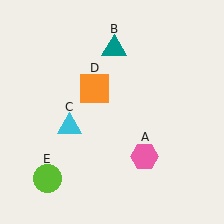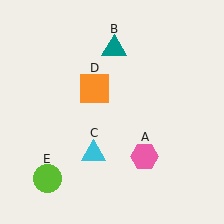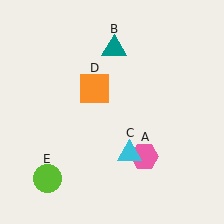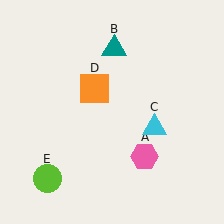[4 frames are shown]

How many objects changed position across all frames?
1 object changed position: cyan triangle (object C).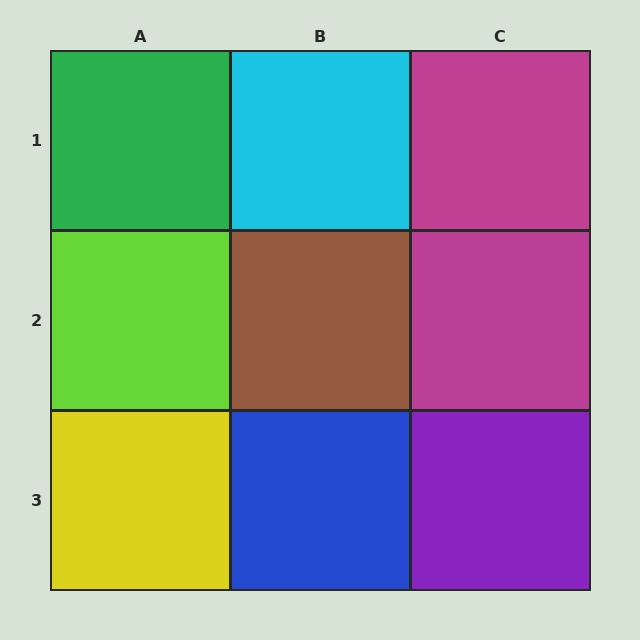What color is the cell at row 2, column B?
Brown.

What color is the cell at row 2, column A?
Lime.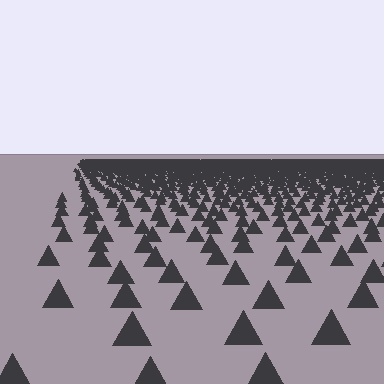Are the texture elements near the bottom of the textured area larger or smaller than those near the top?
Larger. Near the bottom, elements are closer to the viewer and appear at a bigger on-screen size.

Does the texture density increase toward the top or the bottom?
Density increases toward the top.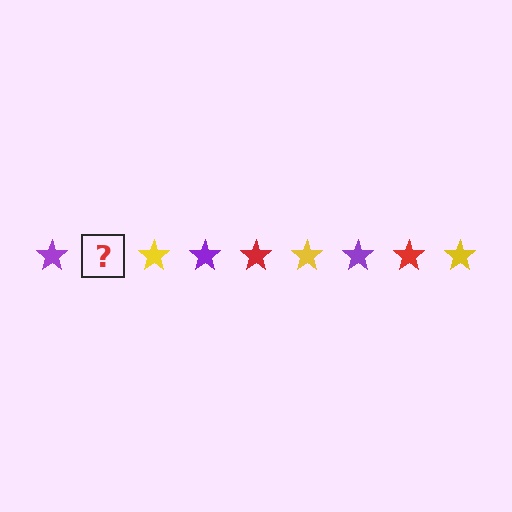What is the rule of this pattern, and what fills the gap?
The rule is that the pattern cycles through purple, red, yellow stars. The gap should be filled with a red star.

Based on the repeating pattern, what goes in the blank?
The blank should be a red star.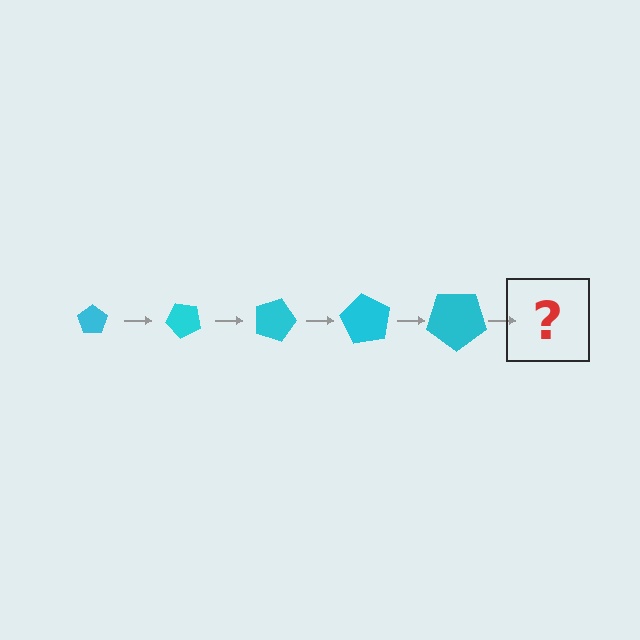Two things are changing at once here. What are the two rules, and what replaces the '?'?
The two rules are that the pentagon grows larger each step and it rotates 45 degrees each step. The '?' should be a pentagon, larger than the previous one and rotated 225 degrees from the start.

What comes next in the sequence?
The next element should be a pentagon, larger than the previous one and rotated 225 degrees from the start.